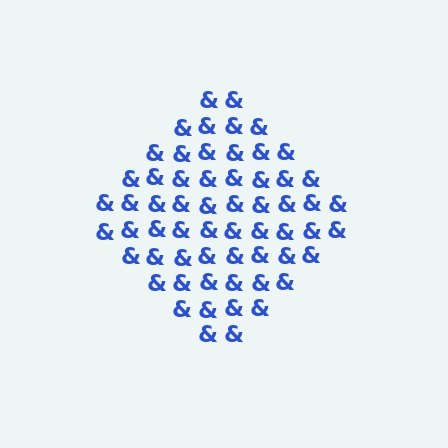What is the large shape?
The large shape is a diamond.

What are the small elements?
The small elements are ampersands.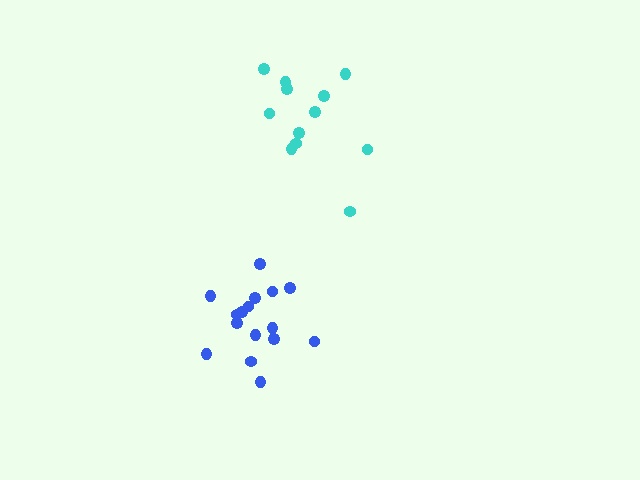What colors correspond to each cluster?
The clusters are colored: cyan, blue.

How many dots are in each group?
Group 1: 12 dots, Group 2: 16 dots (28 total).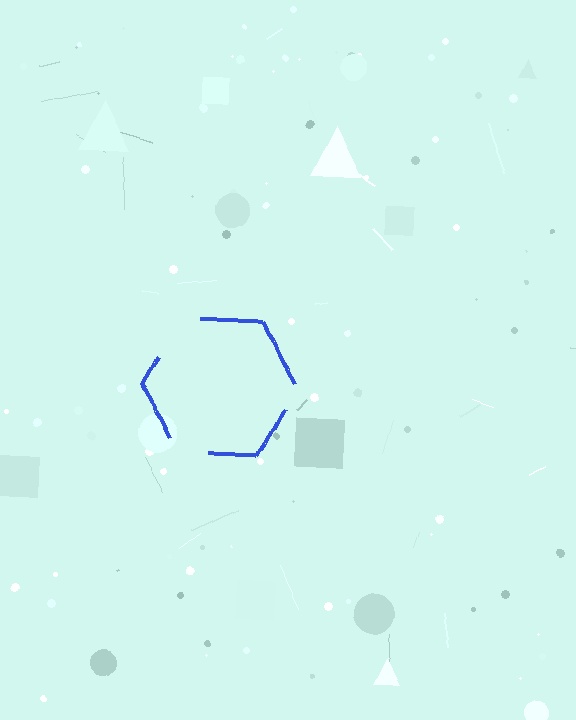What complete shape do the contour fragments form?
The contour fragments form a hexagon.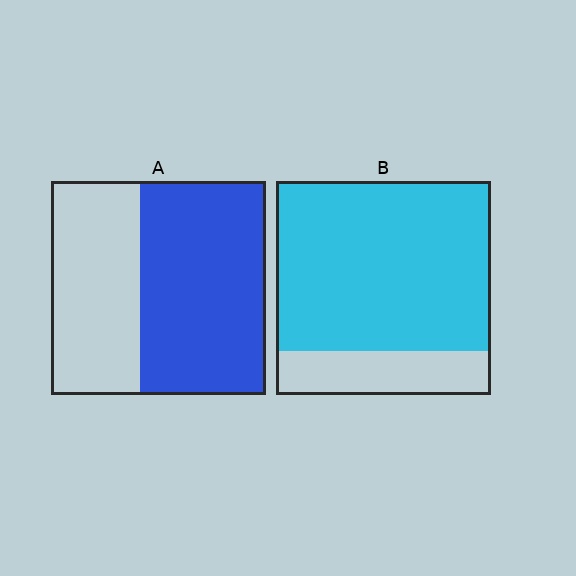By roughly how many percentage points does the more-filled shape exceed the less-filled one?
By roughly 20 percentage points (B over A).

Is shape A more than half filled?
Yes.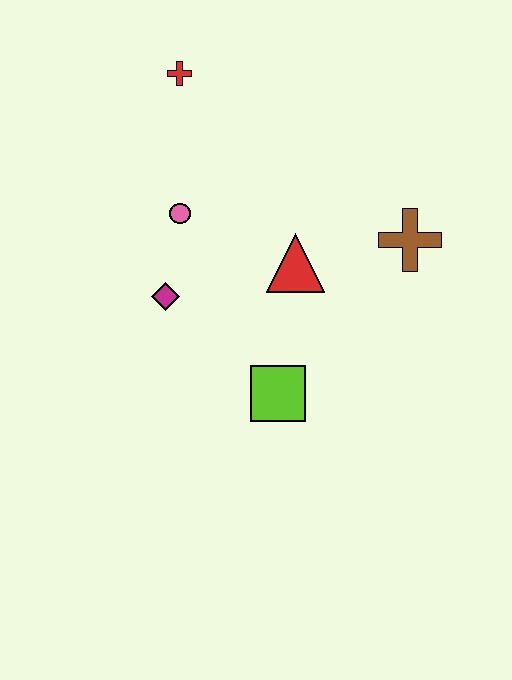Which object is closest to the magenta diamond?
The pink circle is closest to the magenta diamond.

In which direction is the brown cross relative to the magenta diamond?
The brown cross is to the right of the magenta diamond.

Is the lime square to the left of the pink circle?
No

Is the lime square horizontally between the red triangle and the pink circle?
Yes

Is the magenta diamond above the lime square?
Yes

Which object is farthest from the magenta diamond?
The brown cross is farthest from the magenta diamond.